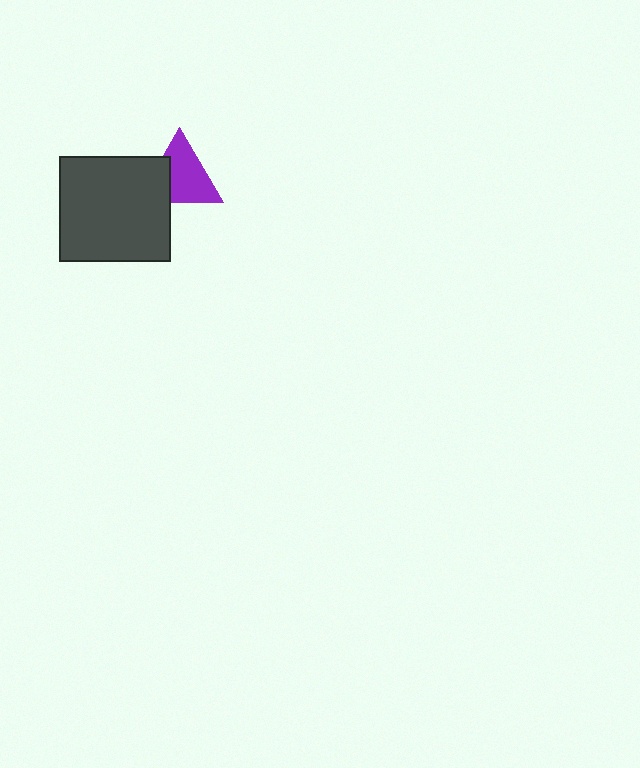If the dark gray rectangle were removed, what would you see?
You would see the complete purple triangle.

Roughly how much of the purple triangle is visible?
Most of it is visible (roughly 69%).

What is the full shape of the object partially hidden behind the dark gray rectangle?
The partially hidden object is a purple triangle.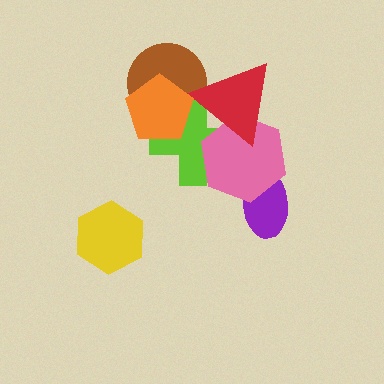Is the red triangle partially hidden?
No, no other shape covers it.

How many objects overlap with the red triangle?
3 objects overlap with the red triangle.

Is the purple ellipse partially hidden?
Yes, it is partially covered by another shape.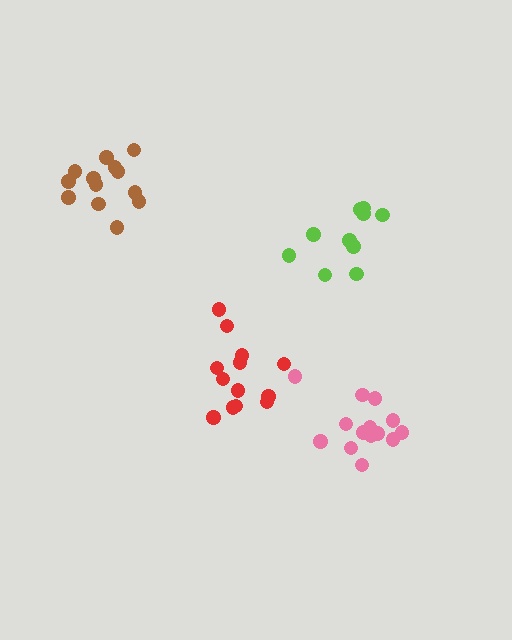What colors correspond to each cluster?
The clusters are colored: red, pink, lime, brown.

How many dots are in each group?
Group 1: 13 dots, Group 2: 15 dots, Group 3: 10 dots, Group 4: 13 dots (51 total).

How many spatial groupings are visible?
There are 4 spatial groupings.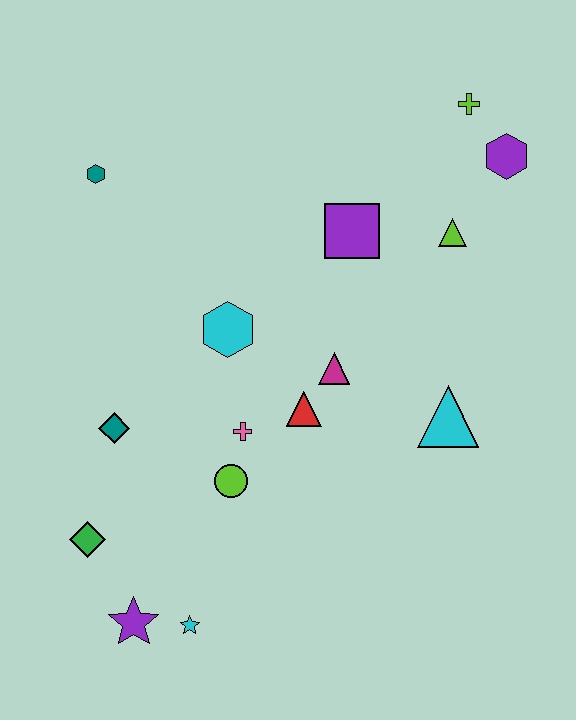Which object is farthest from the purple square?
The purple star is farthest from the purple square.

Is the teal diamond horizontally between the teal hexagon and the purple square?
Yes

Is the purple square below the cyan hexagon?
No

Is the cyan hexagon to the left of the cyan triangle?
Yes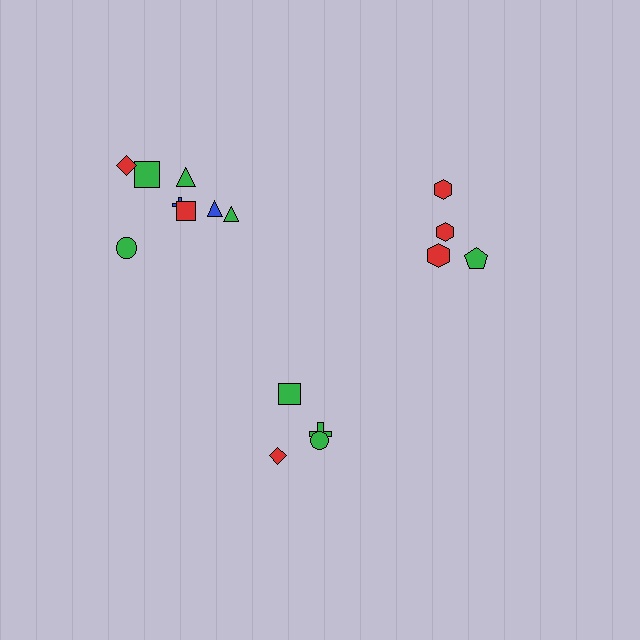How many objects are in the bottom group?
There are 4 objects.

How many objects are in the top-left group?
There are 8 objects.